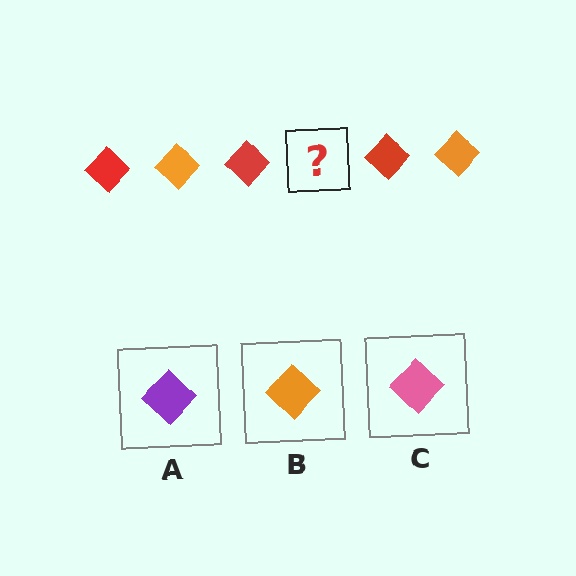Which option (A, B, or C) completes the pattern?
B.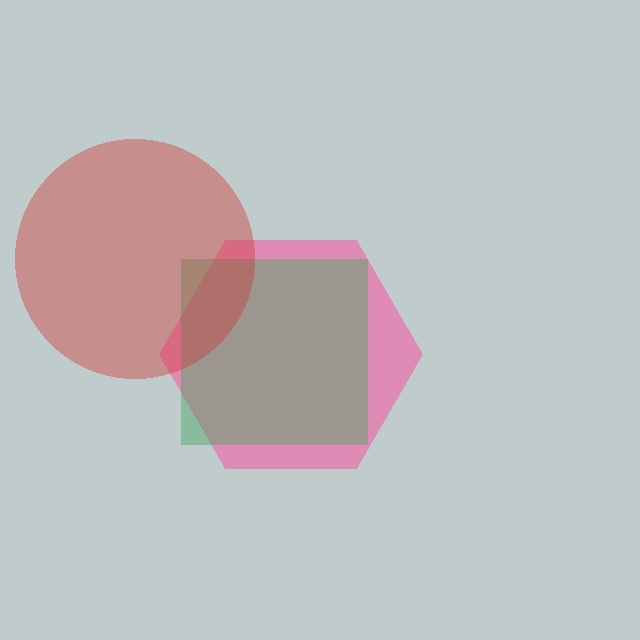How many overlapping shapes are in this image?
There are 3 overlapping shapes in the image.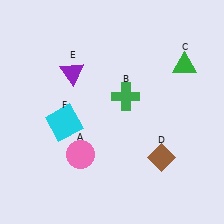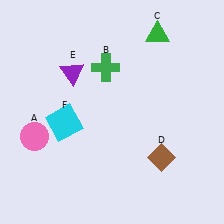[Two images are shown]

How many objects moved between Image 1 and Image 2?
3 objects moved between the two images.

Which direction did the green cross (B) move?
The green cross (B) moved up.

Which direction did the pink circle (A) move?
The pink circle (A) moved left.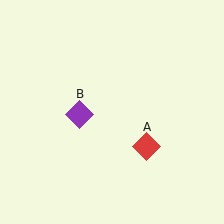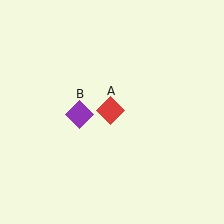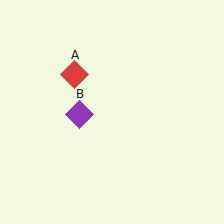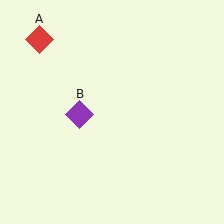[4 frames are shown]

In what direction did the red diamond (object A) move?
The red diamond (object A) moved up and to the left.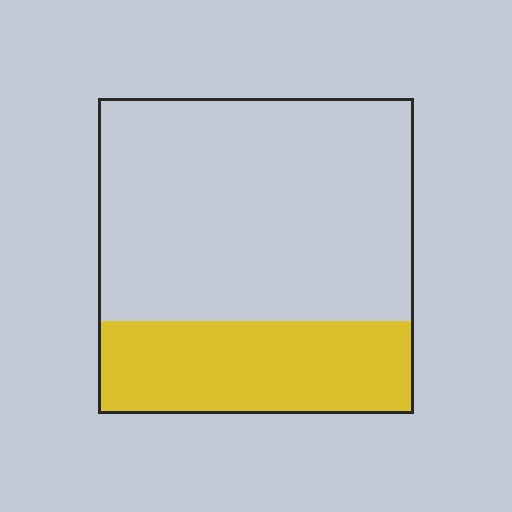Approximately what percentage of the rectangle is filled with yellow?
Approximately 30%.